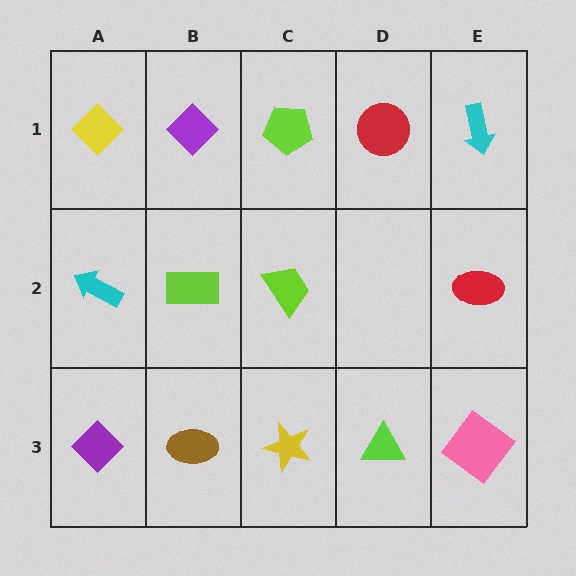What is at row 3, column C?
A yellow star.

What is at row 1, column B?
A purple diamond.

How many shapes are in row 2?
4 shapes.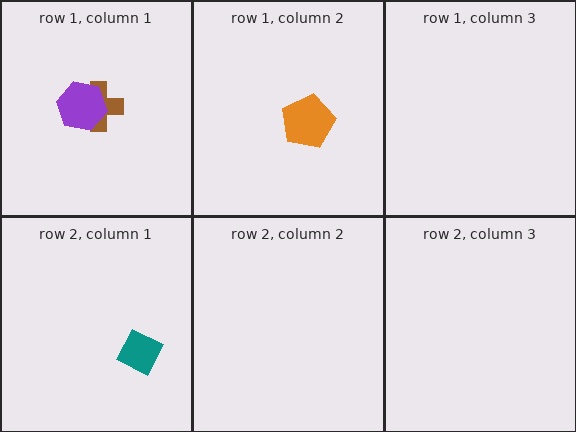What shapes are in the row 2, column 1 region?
The teal diamond.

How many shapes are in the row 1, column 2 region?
1.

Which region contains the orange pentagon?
The row 1, column 2 region.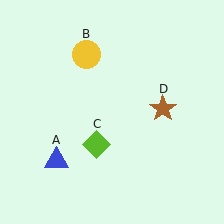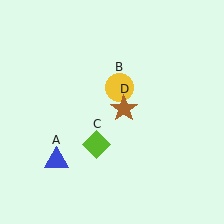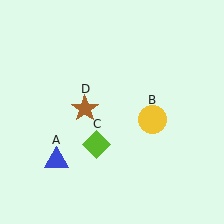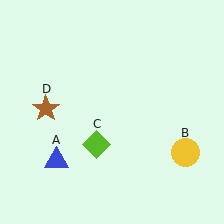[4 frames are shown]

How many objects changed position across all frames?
2 objects changed position: yellow circle (object B), brown star (object D).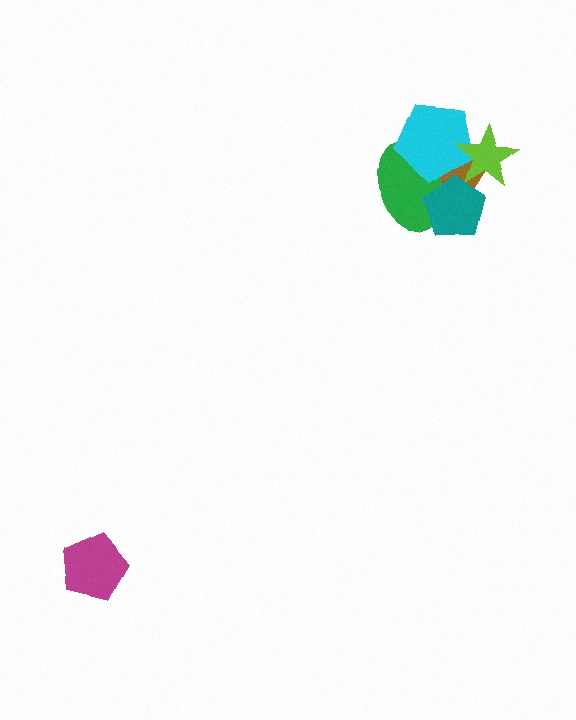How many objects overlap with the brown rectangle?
4 objects overlap with the brown rectangle.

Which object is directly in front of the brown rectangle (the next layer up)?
The green ellipse is directly in front of the brown rectangle.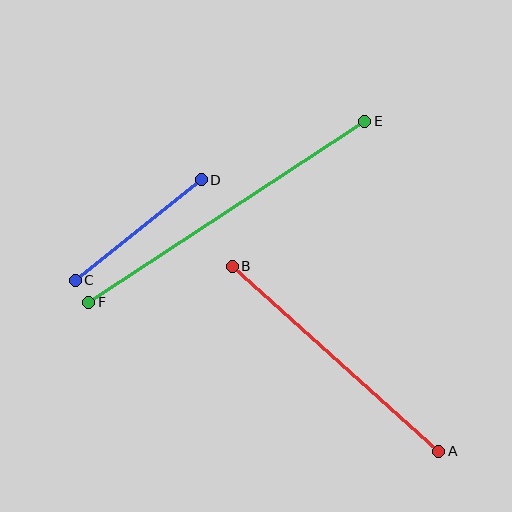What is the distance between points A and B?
The distance is approximately 277 pixels.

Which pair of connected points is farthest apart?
Points E and F are farthest apart.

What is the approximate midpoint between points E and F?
The midpoint is at approximately (227, 212) pixels.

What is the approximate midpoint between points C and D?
The midpoint is at approximately (138, 230) pixels.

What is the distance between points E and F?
The distance is approximately 330 pixels.